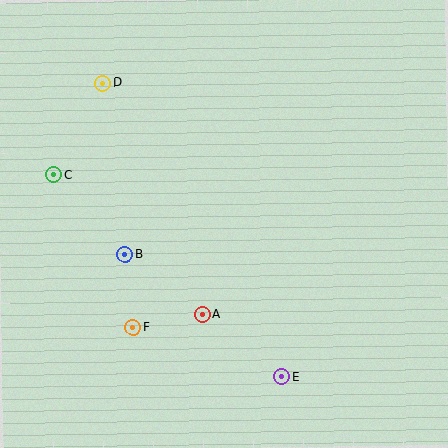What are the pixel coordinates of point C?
Point C is at (54, 175).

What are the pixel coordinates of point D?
Point D is at (103, 83).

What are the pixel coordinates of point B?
Point B is at (125, 254).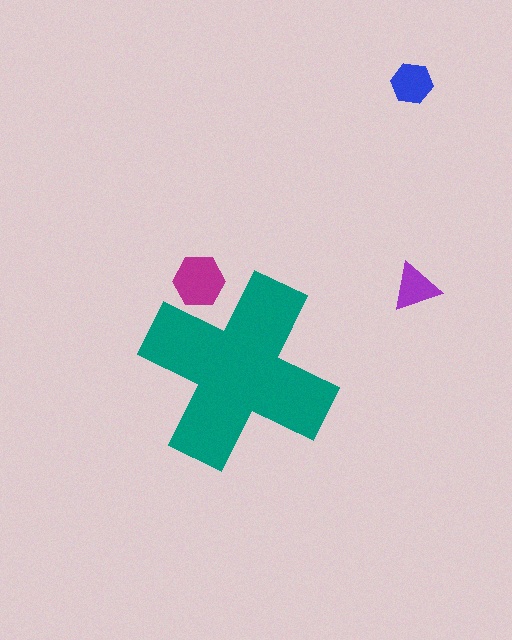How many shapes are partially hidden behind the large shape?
1 shape is partially hidden.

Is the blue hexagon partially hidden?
No, the blue hexagon is fully visible.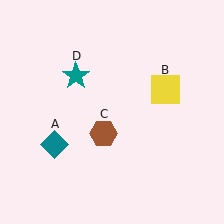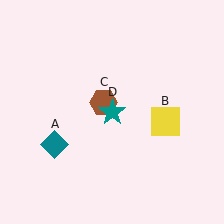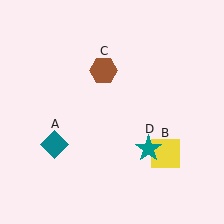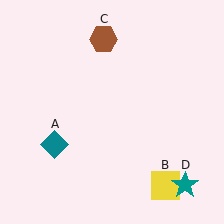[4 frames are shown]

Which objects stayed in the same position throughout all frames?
Teal diamond (object A) remained stationary.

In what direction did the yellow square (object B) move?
The yellow square (object B) moved down.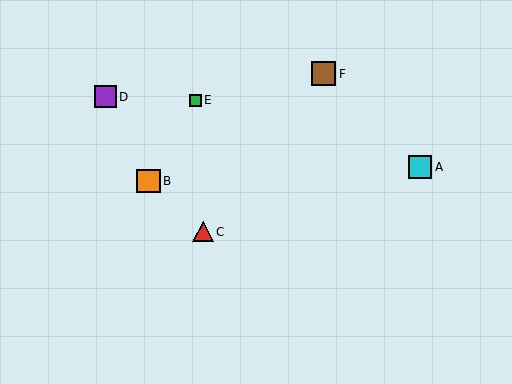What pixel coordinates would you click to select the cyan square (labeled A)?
Click at (420, 167) to select the cyan square A.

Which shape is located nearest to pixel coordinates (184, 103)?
The green square (labeled E) at (195, 100) is nearest to that location.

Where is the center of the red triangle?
The center of the red triangle is at (203, 232).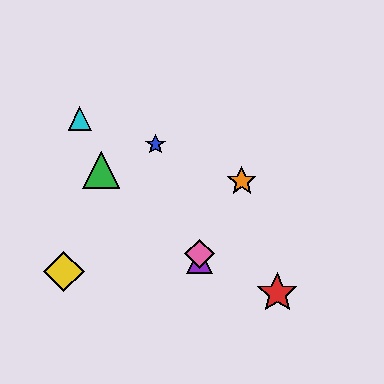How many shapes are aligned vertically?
2 shapes (the purple triangle, the pink diamond) are aligned vertically.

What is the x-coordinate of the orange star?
The orange star is at x≈242.